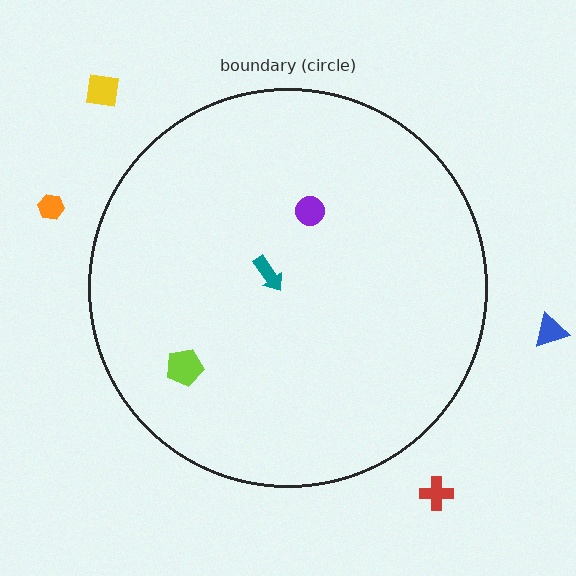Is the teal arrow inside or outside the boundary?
Inside.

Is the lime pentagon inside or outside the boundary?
Inside.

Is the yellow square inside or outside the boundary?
Outside.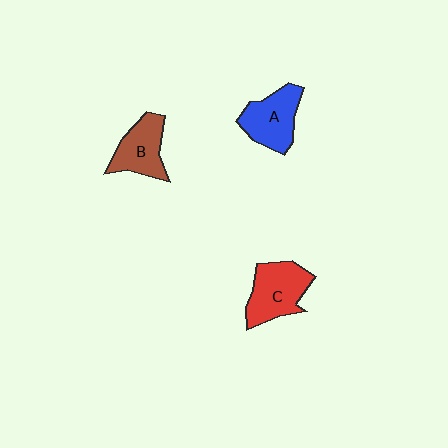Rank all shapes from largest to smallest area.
From largest to smallest: C (red), A (blue), B (brown).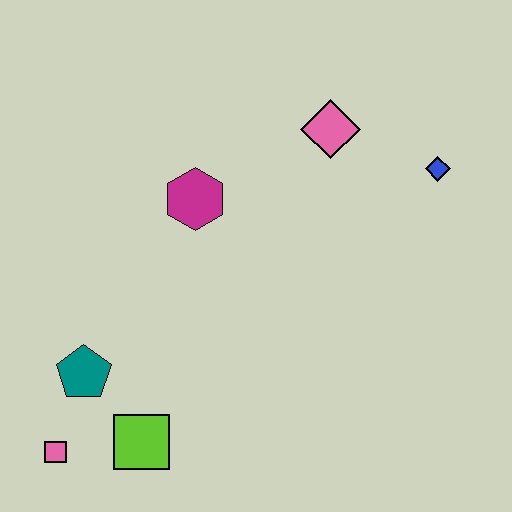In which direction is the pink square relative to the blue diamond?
The pink square is to the left of the blue diamond.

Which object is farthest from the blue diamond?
The pink square is farthest from the blue diamond.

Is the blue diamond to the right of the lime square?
Yes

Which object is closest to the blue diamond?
The pink diamond is closest to the blue diamond.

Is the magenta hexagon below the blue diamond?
Yes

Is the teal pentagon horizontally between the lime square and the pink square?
Yes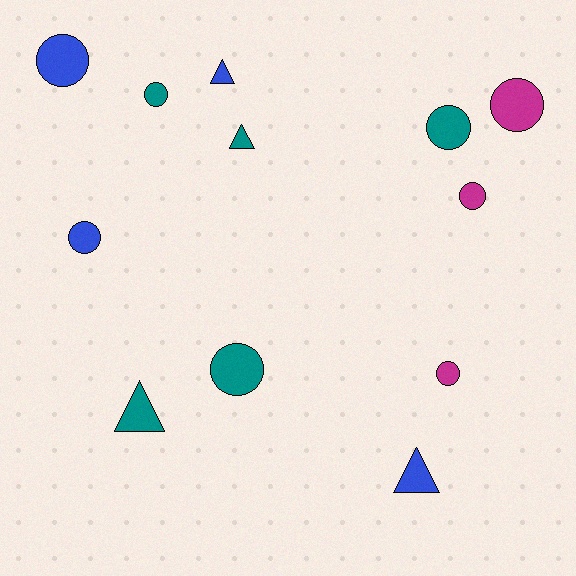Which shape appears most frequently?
Circle, with 8 objects.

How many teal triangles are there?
There are 2 teal triangles.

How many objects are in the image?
There are 12 objects.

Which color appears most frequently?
Teal, with 5 objects.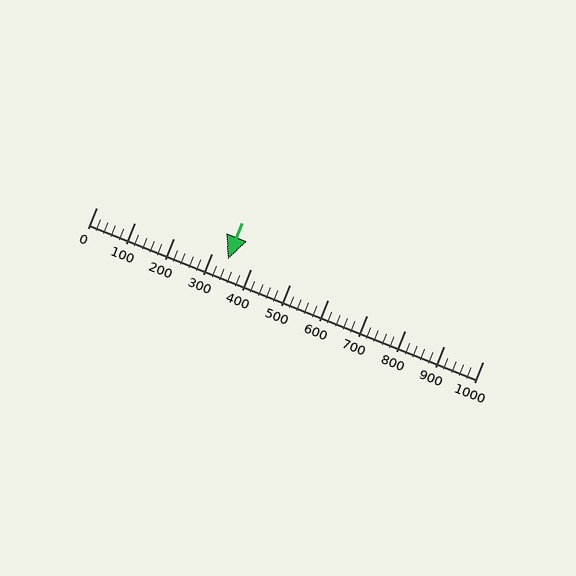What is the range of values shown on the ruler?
The ruler shows values from 0 to 1000.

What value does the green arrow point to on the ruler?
The green arrow points to approximately 340.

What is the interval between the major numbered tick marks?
The major tick marks are spaced 100 units apart.